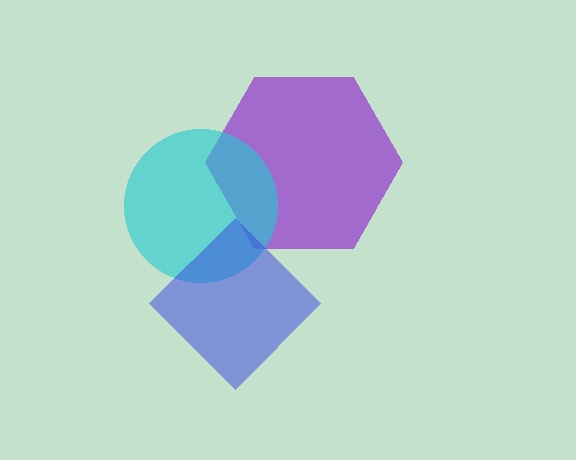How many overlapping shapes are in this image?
There are 3 overlapping shapes in the image.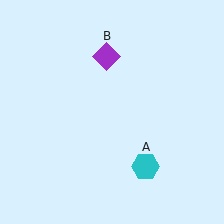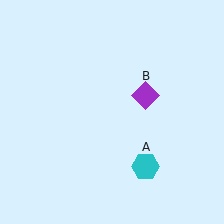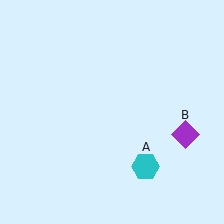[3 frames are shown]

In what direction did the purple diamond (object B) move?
The purple diamond (object B) moved down and to the right.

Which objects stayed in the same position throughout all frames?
Cyan hexagon (object A) remained stationary.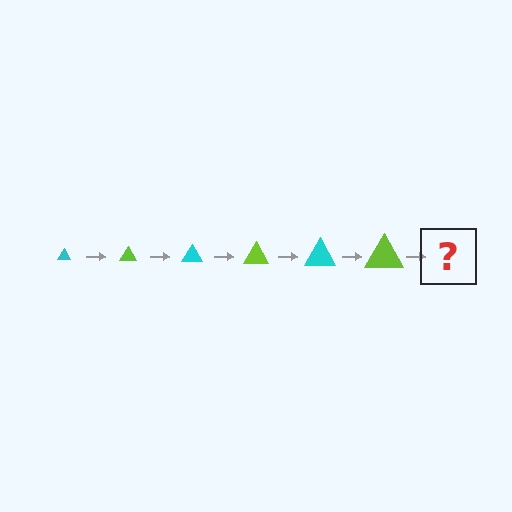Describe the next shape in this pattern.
It should be a cyan triangle, larger than the previous one.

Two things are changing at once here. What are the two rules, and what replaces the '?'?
The two rules are that the triangle grows larger each step and the color cycles through cyan and lime. The '?' should be a cyan triangle, larger than the previous one.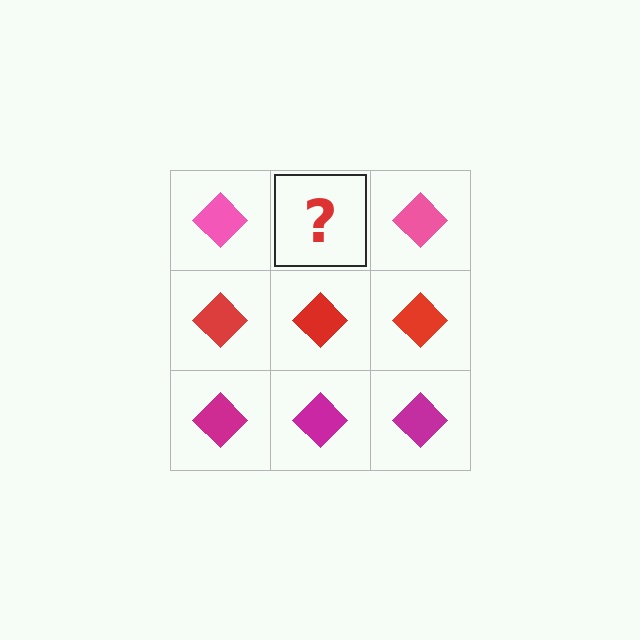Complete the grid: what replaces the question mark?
The question mark should be replaced with a pink diamond.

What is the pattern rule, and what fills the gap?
The rule is that each row has a consistent color. The gap should be filled with a pink diamond.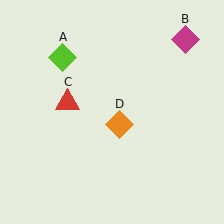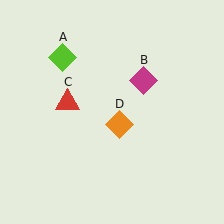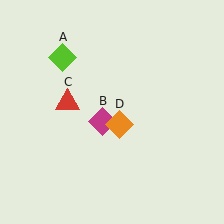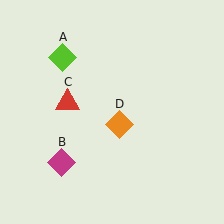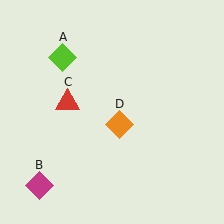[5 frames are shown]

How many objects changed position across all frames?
1 object changed position: magenta diamond (object B).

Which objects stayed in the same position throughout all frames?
Lime diamond (object A) and red triangle (object C) and orange diamond (object D) remained stationary.